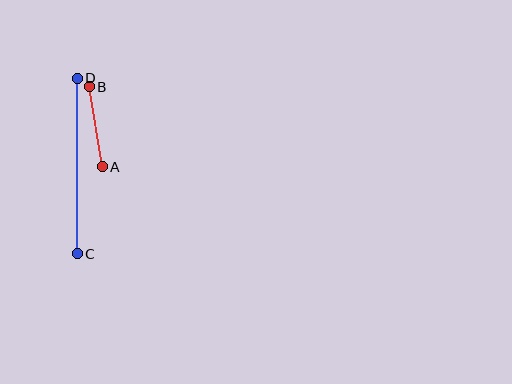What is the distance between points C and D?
The distance is approximately 175 pixels.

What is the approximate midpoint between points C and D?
The midpoint is at approximately (77, 166) pixels.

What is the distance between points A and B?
The distance is approximately 81 pixels.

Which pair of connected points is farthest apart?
Points C and D are farthest apart.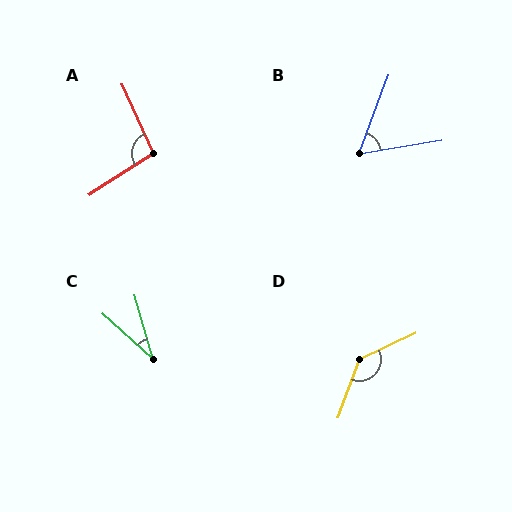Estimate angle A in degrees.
Approximately 98 degrees.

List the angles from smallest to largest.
C (32°), B (60°), A (98°), D (135°).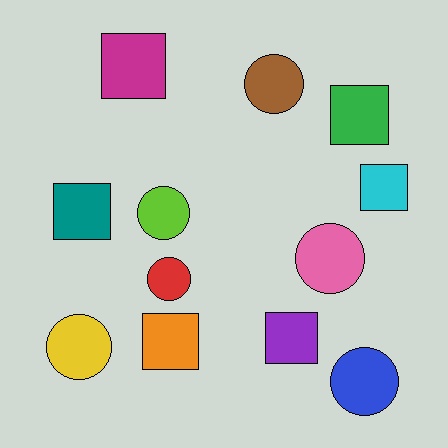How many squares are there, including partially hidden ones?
There are 6 squares.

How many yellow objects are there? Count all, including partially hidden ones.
There is 1 yellow object.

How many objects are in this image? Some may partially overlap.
There are 12 objects.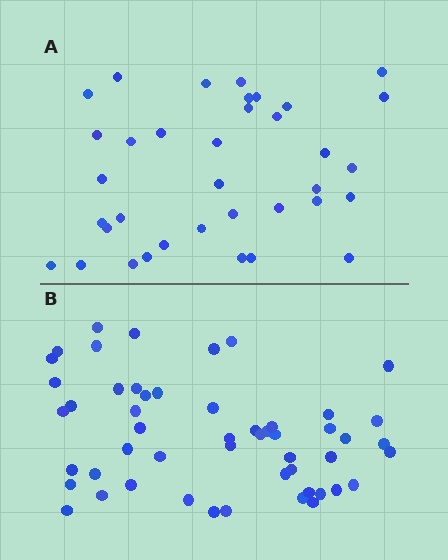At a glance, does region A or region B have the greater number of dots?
Region B (the bottom region) has more dots.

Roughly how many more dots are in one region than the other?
Region B has approximately 15 more dots than region A.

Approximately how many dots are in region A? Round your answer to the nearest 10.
About 40 dots. (The exact count is 36, which rounds to 40.)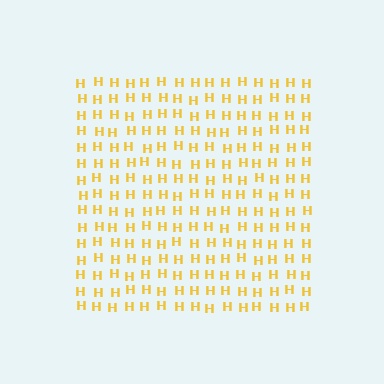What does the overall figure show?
The overall figure shows a square.